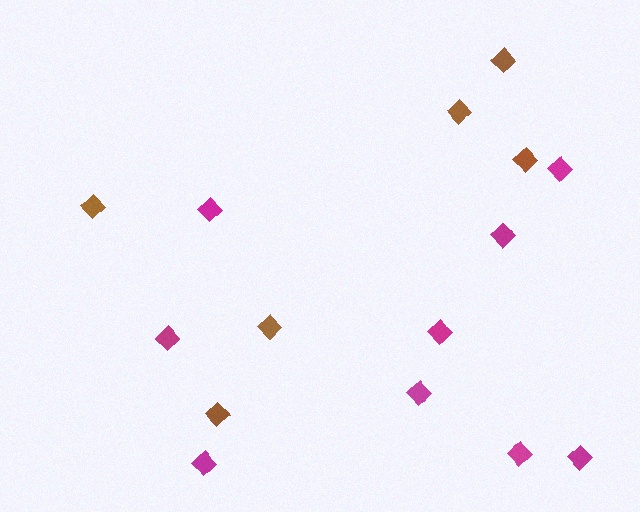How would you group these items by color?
There are 2 groups: one group of brown diamonds (6) and one group of magenta diamonds (9).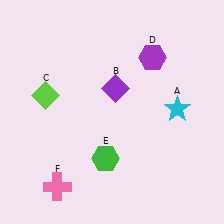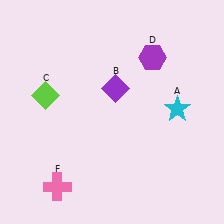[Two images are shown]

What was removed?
The green hexagon (E) was removed in Image 2.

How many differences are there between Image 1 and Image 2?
There is 1 difference between the two images.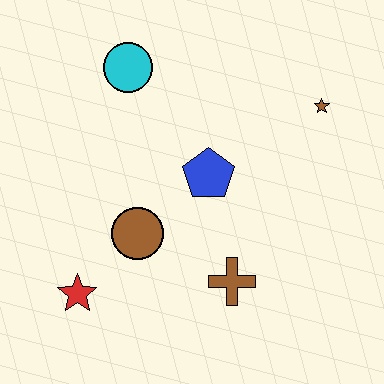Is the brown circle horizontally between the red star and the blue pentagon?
Yes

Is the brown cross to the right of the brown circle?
Yes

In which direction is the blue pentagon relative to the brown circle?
The blue pentagon is to the right of the brown circle.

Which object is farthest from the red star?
The brown star is farthest from the red star.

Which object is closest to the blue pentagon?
The brown circle is closest to the blue pentagon.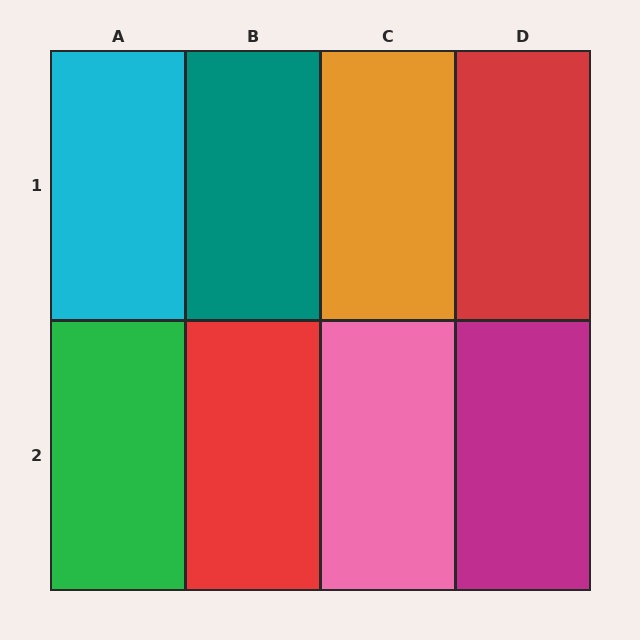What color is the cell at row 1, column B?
Teal.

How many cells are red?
2 cells are red.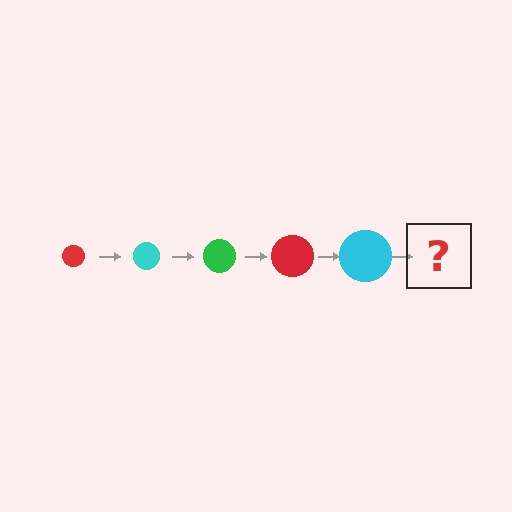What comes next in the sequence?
The next element should be a green circle, larger than the previous one.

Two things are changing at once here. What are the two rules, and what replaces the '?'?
The two rules are that the circle grows larger each step and the color cycles through red, cyan, and green. The '?' should be a green circle, larger than the previous one.